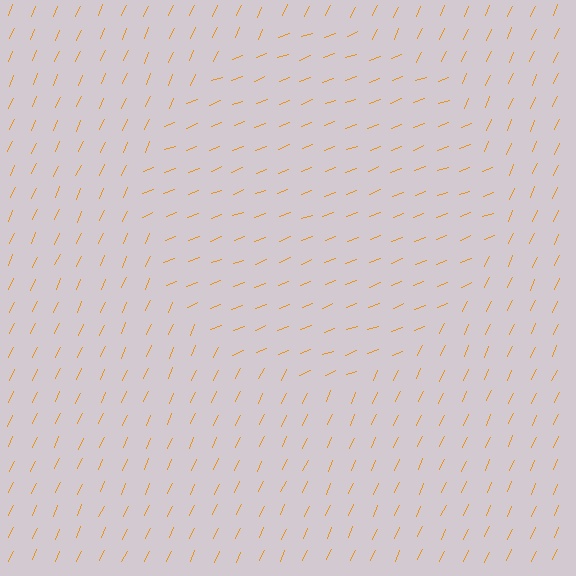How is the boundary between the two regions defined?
The boundary is defined purely by a change in line orientation (approximately 45 degrees difference). All lines are the same color and thickness.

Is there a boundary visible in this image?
Yes, there is a texture boundary formed by a change in line orientation.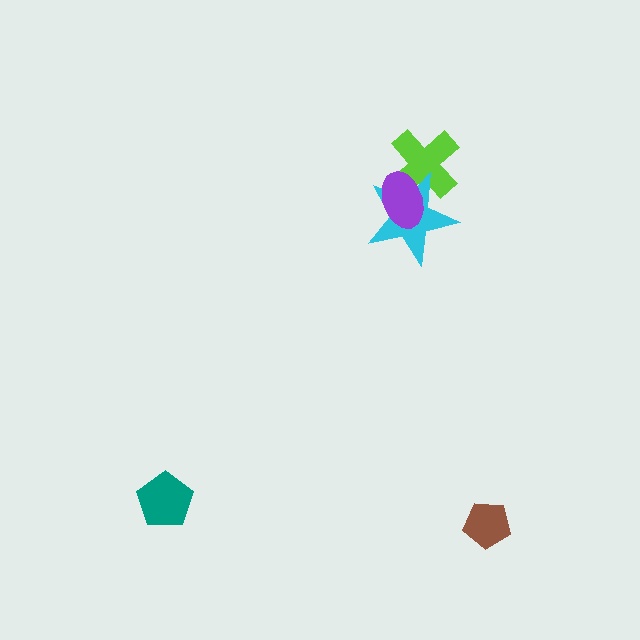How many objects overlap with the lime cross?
2 objects overlap with the lime cross.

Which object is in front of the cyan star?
The purple ellipse is in front of the cyan star.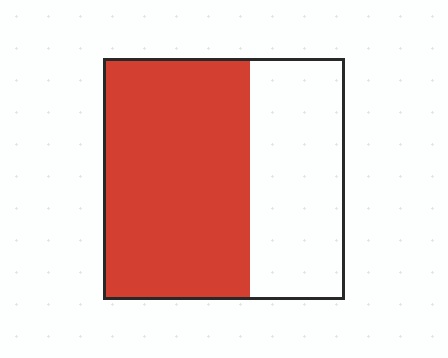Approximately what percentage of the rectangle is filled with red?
Approximately 60%.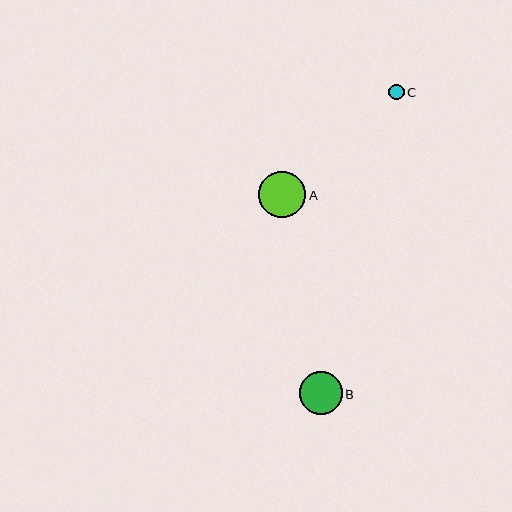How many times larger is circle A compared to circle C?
Circle A is approximately 3.0 times the size of circle C.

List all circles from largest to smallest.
From largest to smallest: A, B, C.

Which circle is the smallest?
Circle C is the smallest with a size of approximately 15 pixels.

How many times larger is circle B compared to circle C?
Circle B is approximately 2.8 times the size of circle C.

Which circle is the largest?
Circle A is the largest with a size of approximately 47 pixels.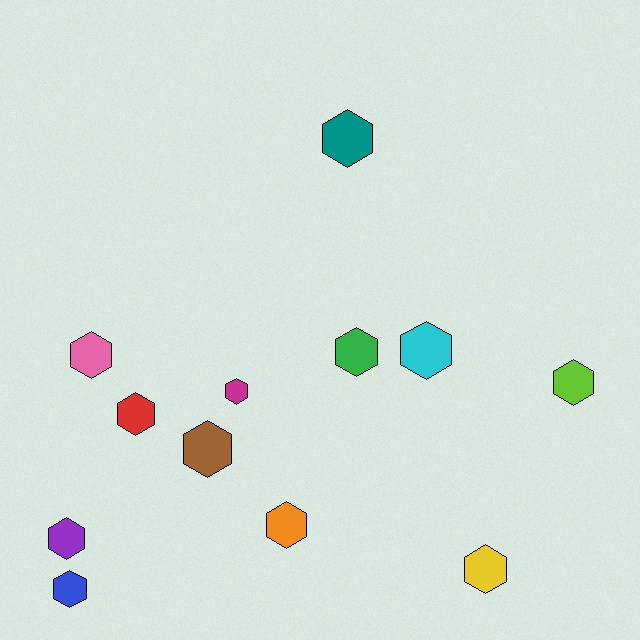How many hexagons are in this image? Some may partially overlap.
There are 12 hexagons.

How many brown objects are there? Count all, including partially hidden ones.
There is 1 brown object.